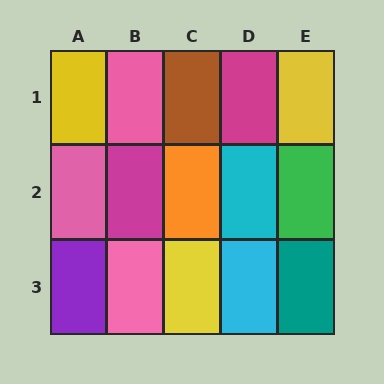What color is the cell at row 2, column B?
Magenta.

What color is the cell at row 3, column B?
Pink.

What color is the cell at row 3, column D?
Cyan.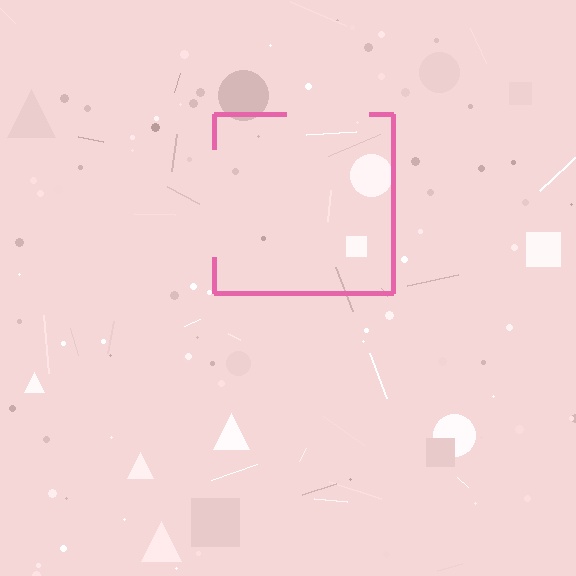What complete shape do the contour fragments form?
The contour fragments form a square.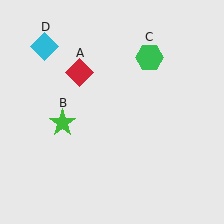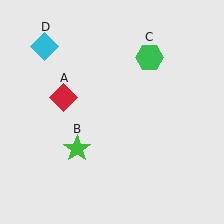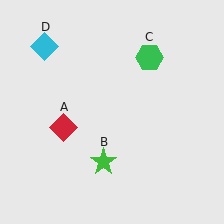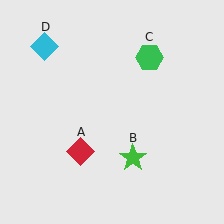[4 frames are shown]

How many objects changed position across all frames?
2 objects changed position: red diamond (object A), green star (object B).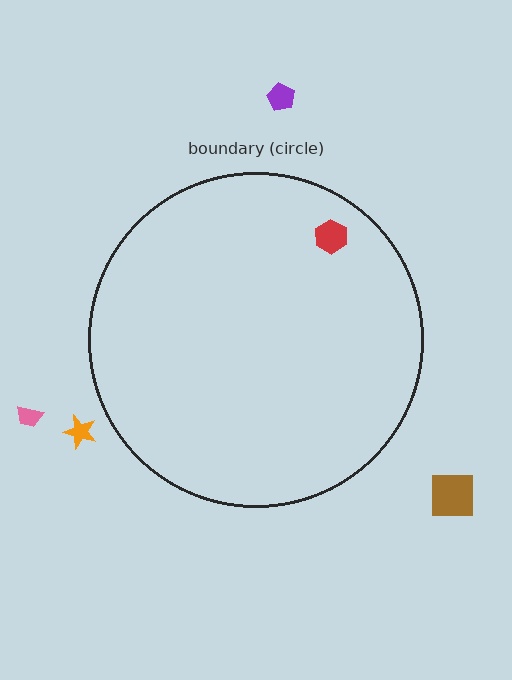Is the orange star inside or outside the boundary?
Outside.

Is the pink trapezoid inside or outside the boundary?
Outside.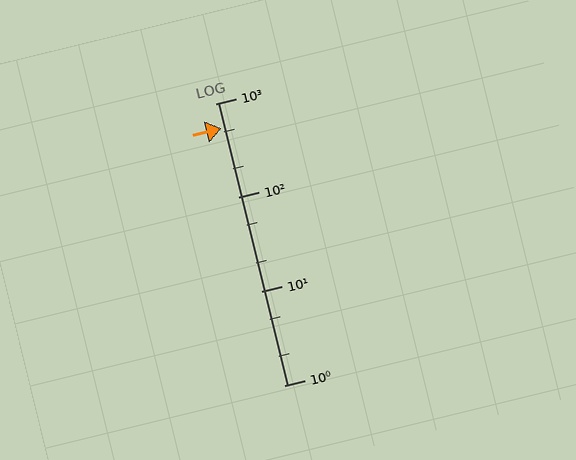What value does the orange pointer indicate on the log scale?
The pointer indicates approximately 540.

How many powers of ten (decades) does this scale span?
The scale spans 3 decades, from 1 to 1000.